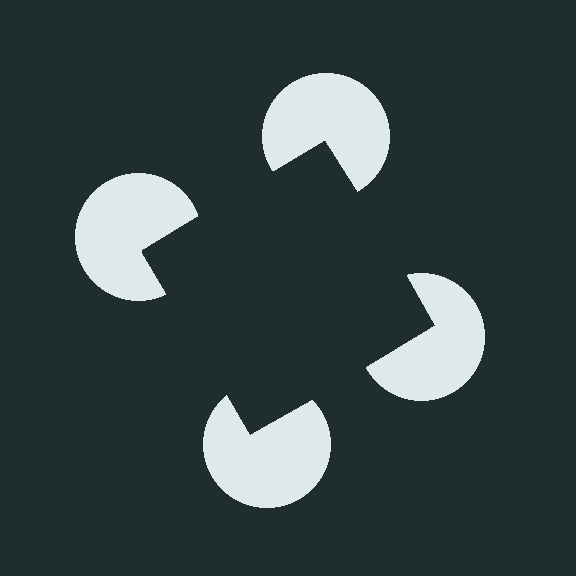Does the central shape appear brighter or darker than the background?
It typically appears slightly darker than the background, even though no actual brightness change is drawn.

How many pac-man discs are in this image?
There are 4 — one at each vertex of the illusory square.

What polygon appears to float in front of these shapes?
An illusory square — its edges are inferred from the aligned wedge cuts in the pac-man discs, not physically drawn.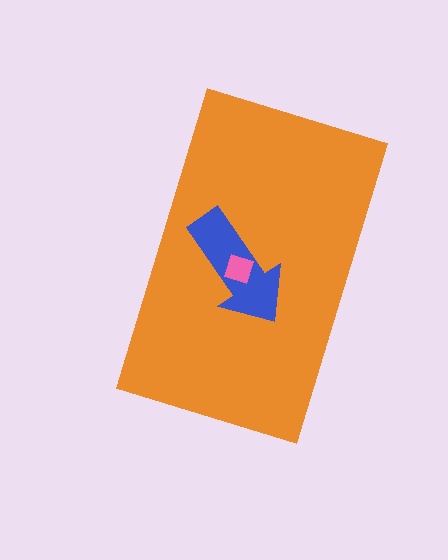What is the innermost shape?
The pink diamond.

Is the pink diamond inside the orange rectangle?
Yes.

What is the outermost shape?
The orange rectangle.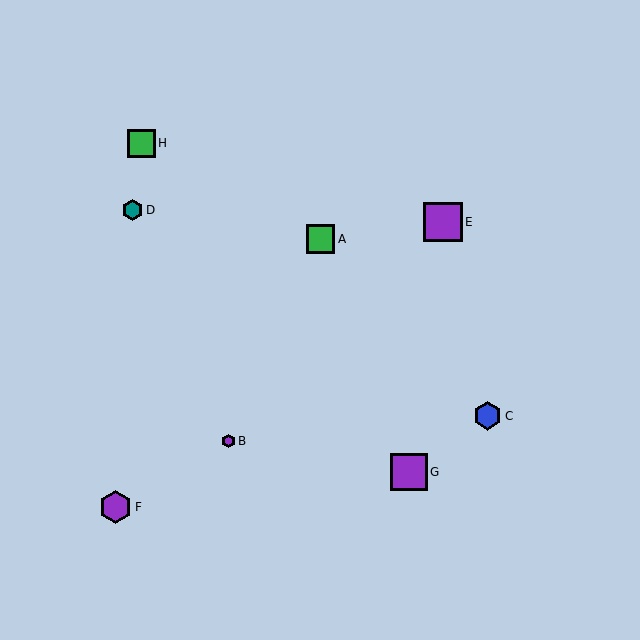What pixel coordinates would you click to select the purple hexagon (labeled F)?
Click at (115, 507) to select the purple hexagon F.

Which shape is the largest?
The purple square (labeled E) is the largest.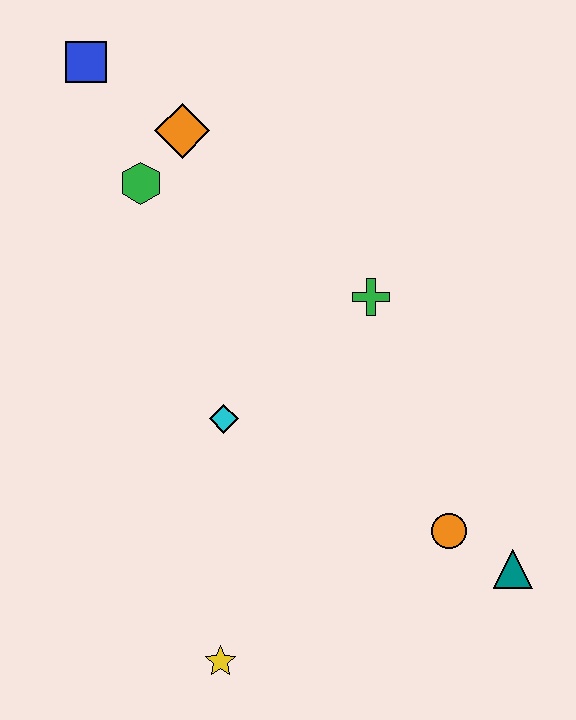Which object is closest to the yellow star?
The cyan diamond is closest to the yellow star.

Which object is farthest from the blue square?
The teal triangle is farthest from the blue square.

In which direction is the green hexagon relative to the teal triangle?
The green hexagon is above the teal triangle.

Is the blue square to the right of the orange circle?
No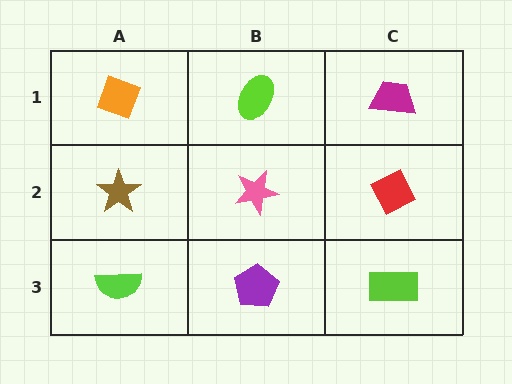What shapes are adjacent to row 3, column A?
A brown star (row 2, column A), a purple pentagon (row 3, column B).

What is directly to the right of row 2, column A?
A pink star.